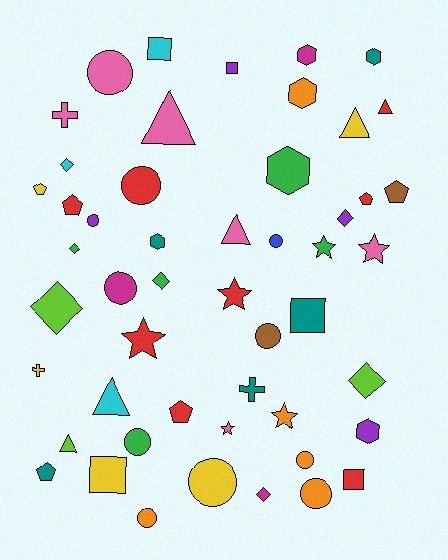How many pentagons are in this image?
There are 6 pentagons.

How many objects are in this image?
There are 50 objects.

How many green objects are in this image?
There are 5 green objects.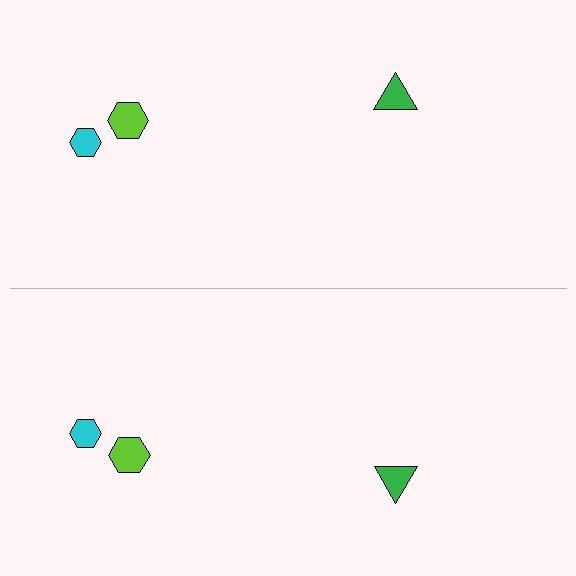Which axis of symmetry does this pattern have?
The pattern has a horizontal axis of symmetry running through the center of the image.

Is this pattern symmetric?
Yes, this pattern has bilateral (reflection) symmetry.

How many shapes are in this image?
There are 6 shapes in this image.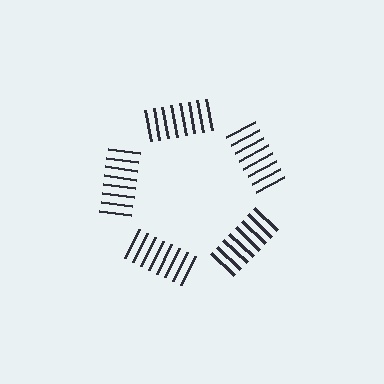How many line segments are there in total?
40 — 8 along each of the 5 edges.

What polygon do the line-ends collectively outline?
An illusory pentagon — the line segments terminate on its edges but no continuous stroke is drawn.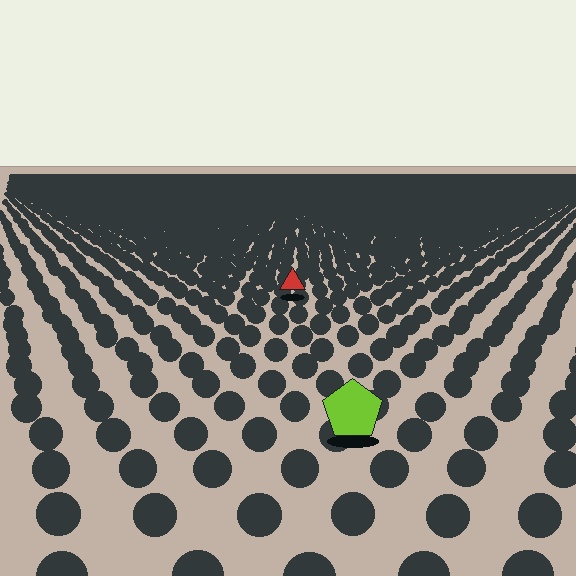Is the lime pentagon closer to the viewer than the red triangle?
Yes. The lime pentagon is closer — you can tell from the texture gradient: the ground texture is coarser near it.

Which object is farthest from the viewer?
The red triangle is farthest from the viewer. It appears smaller and the ground texture around it is denser.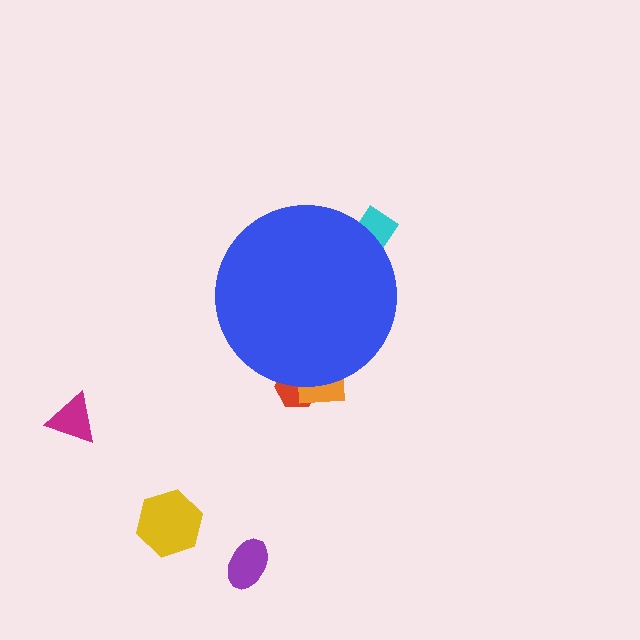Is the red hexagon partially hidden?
Yes, the red hexagon is partially hidden behind the blue circle.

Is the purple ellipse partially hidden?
No, the purple ellipse is fully visible.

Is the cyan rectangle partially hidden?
Yes, the cyan rectangle is partially hidden behind the blue circle.